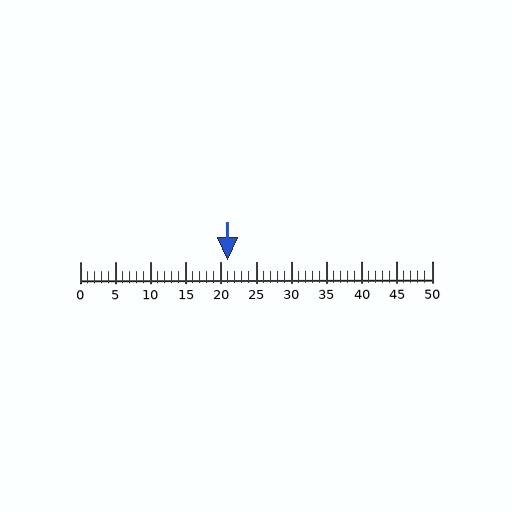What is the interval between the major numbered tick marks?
The major tick marks are spaced 5 units apart.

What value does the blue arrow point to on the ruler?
The blue arrow points to approximately 21.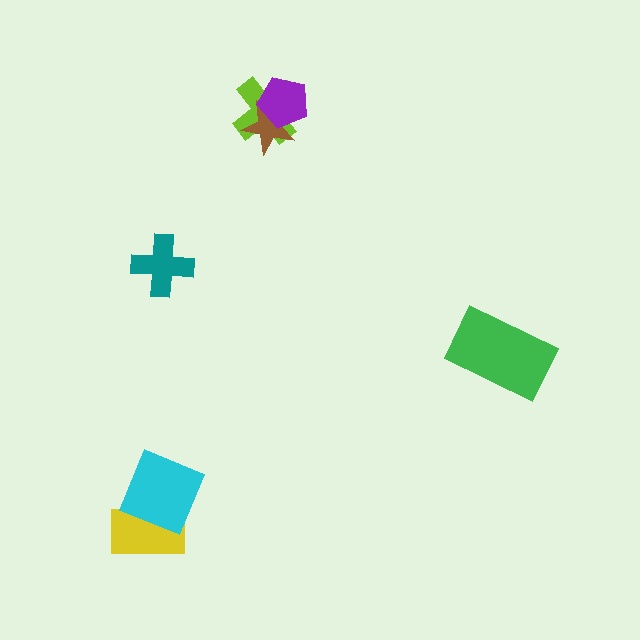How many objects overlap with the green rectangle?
0 objects overlap with the green rectangle.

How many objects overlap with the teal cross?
0 objects overlap with the teal cross.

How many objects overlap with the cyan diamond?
1 object overlaps with the cyan diamond.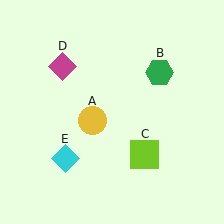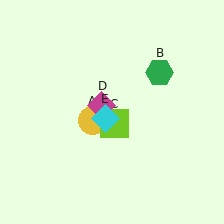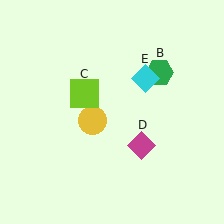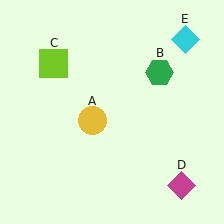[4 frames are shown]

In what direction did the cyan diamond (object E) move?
The cyan diamond (object E) moved up and to the right.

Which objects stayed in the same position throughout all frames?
Yellow circle (object A) and green hexagon (object B) remained stationary.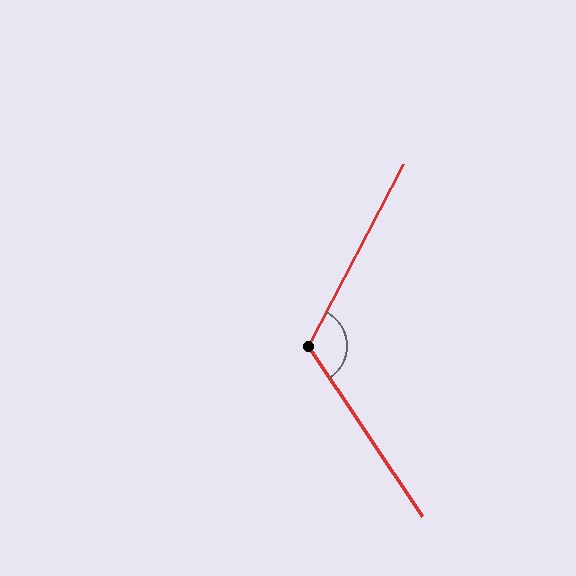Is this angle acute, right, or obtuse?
It is obtuse.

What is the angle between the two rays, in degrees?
Approximately 119 degrees.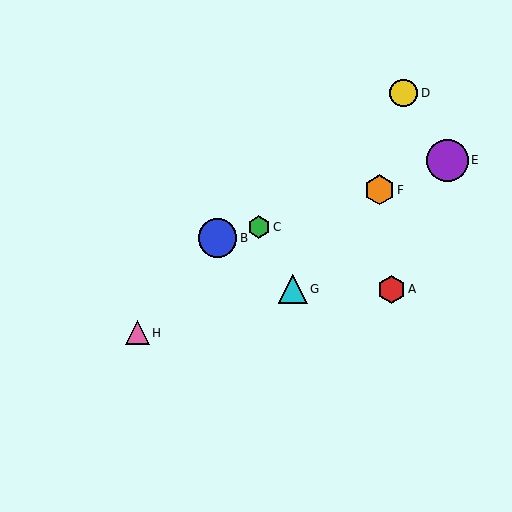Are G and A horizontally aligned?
Yes, both are at y≈289.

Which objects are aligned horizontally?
Objects A, G are aligned horizontally.